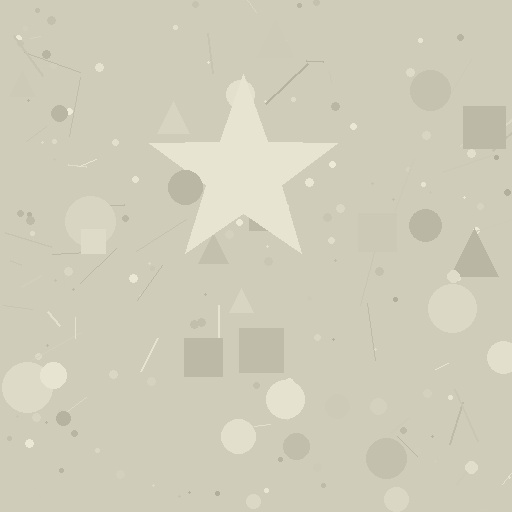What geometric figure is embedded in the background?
A star is embedded in the background.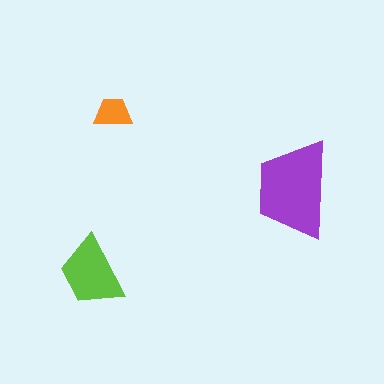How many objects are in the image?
There are 3 objects in the image.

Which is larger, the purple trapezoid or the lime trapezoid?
The purple one.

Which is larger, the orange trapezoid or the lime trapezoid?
The lime one.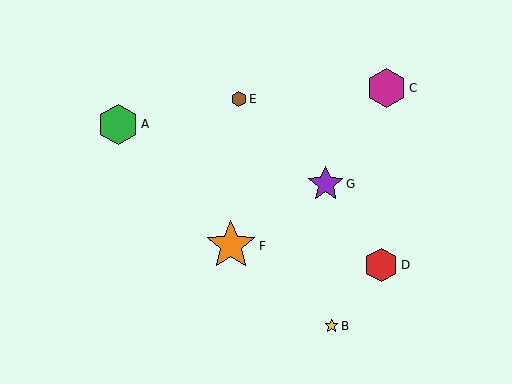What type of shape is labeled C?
Shape C is a magenta hexagon.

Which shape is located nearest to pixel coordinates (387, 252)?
The red hexagon (labeled D) at (381, 265) is nearest to that location.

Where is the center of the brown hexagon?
The center of the brown hexagon is at (239, 99).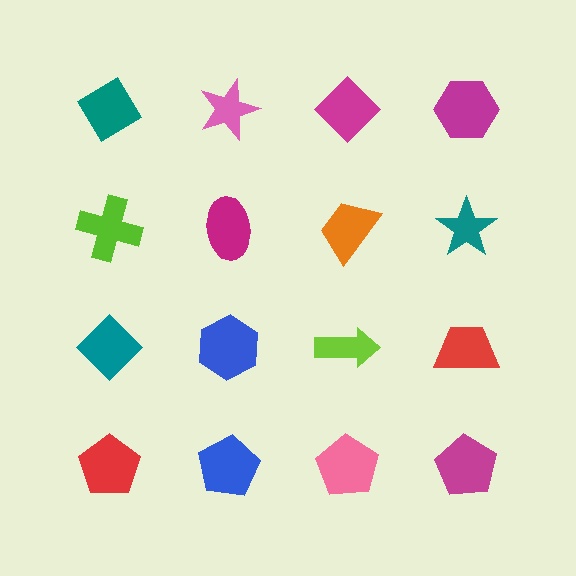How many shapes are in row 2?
4 shapes.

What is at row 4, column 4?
A magenta pentagon.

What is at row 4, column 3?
A pink pentagon.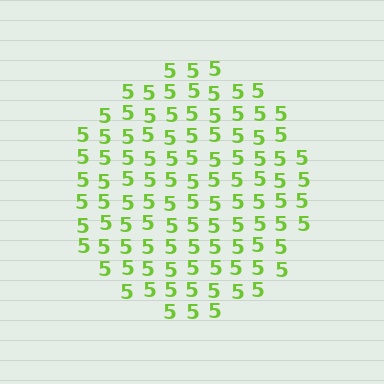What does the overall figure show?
The overall figure shows a circle.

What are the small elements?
The small elements are digit 5's.